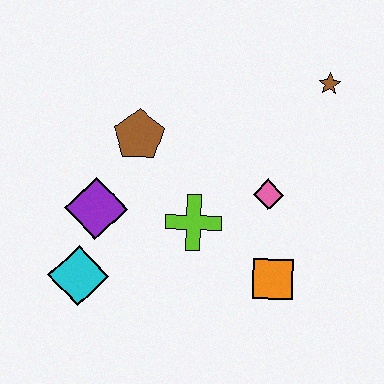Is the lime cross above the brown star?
No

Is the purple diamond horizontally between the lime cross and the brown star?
No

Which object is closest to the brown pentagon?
The purple diamond is closest to the brown pentagon.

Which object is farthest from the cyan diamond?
The brown star is farthest from the cyan diamond.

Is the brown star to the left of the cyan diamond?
No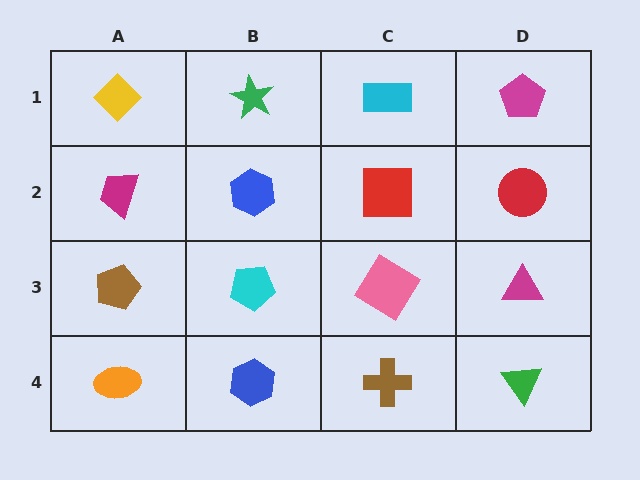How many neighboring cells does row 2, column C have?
4.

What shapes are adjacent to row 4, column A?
A brown pentagon (row 3, column A), a blue hexagon (row 4, column B).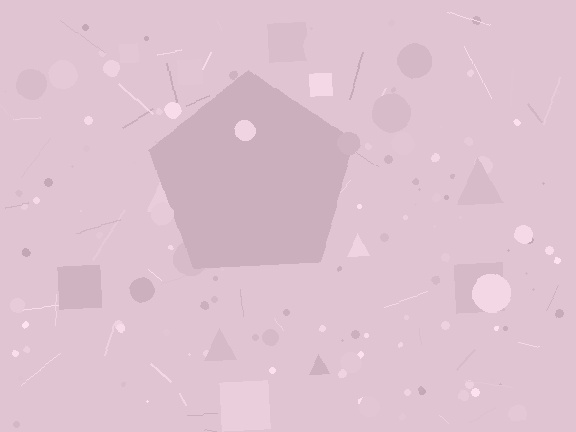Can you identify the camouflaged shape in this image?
The camouflaged shape is a pentagon.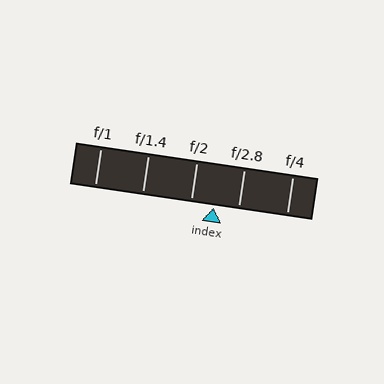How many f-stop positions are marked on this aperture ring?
There are 5 f-stop positions marked.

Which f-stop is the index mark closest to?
The index mark is closest to f/2.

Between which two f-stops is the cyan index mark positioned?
The index mark is between f/2 and f/2.8.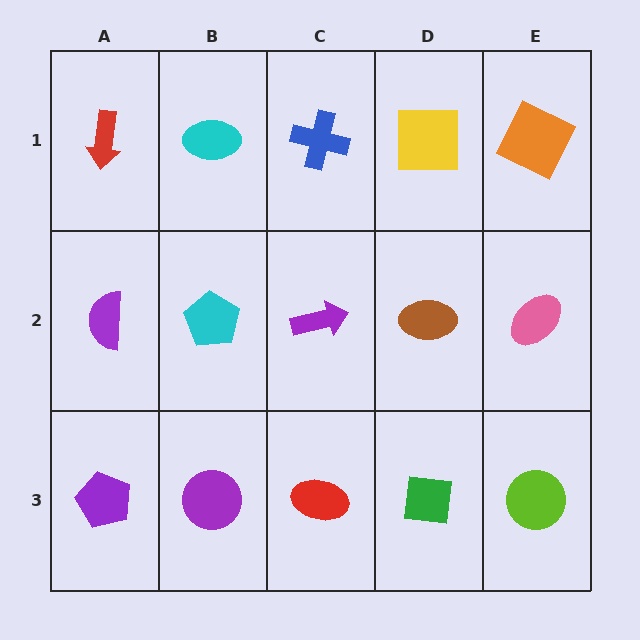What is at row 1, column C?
A blue cross.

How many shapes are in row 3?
5 shapes.